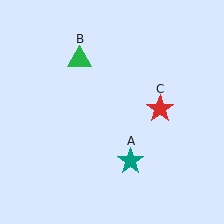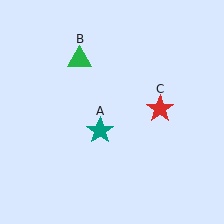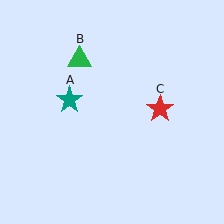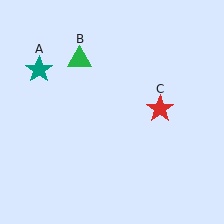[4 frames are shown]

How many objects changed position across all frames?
1 object changed position: teal star (object A).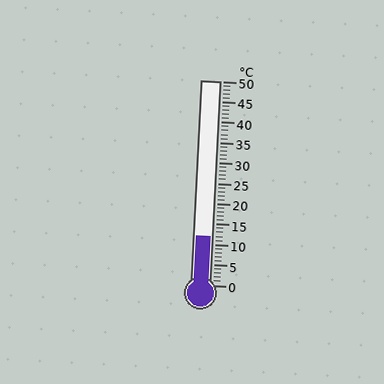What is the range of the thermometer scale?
The thermometer scale ranges from 0°C to 50°C.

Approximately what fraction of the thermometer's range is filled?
The thermometer is filled to approximately 25% of its range.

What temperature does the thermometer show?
The thermometer shows approximately 12°C.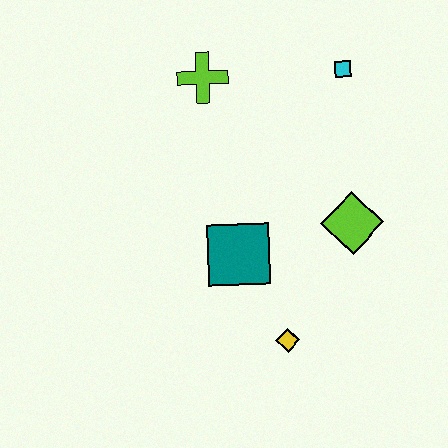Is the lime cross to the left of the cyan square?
Yes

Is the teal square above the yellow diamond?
Yes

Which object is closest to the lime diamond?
The teal square is closest to the lime diamond.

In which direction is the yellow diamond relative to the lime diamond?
The yellow diamond is below the lime diamond.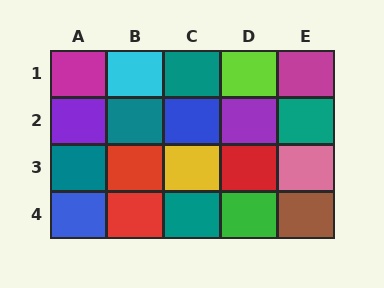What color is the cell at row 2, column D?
Purple.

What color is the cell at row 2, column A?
Purple.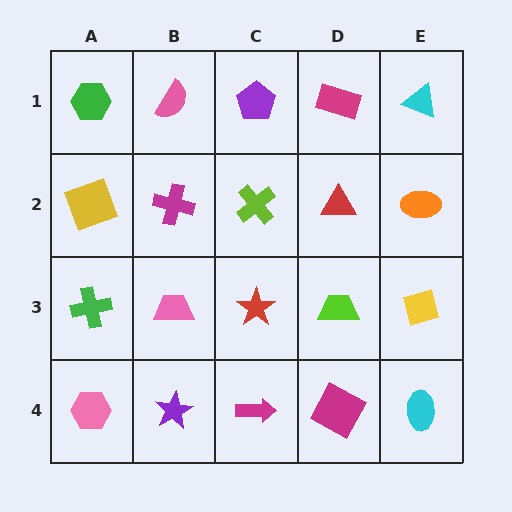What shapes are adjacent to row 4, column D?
A lime trapezoid (row 3, column D), a magenta arrow (row 4, column C), a cyan ellipse (row 4, column E).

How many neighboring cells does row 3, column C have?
4.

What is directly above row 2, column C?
A purple pentagon.